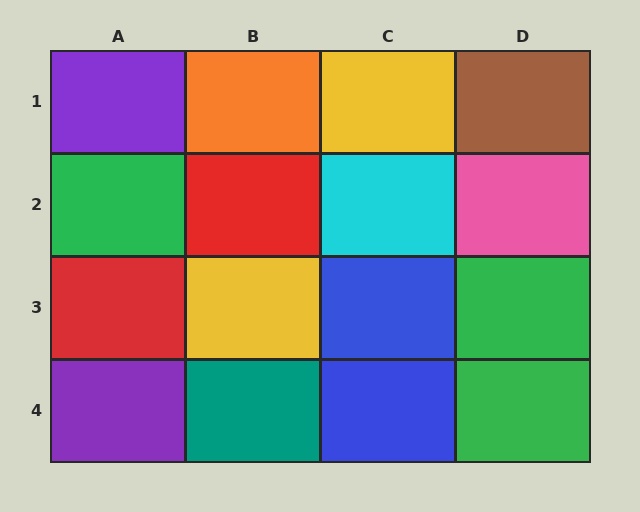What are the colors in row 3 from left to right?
Red, yellow, blue, green.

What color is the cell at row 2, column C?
Cyan.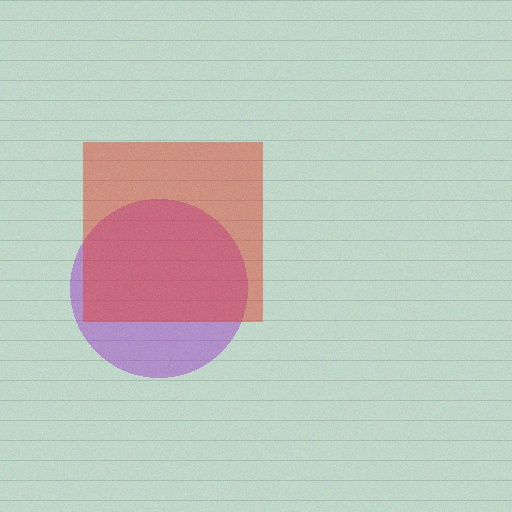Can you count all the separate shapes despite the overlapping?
Yes, there are 2 separate shapes.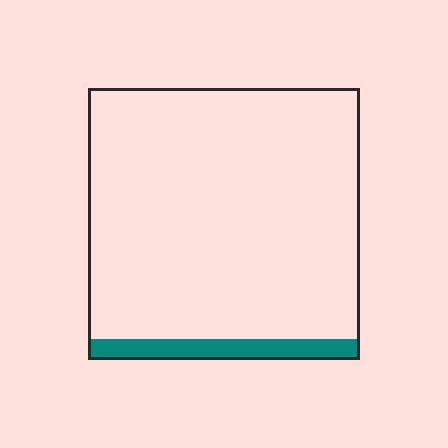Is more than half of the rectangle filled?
No.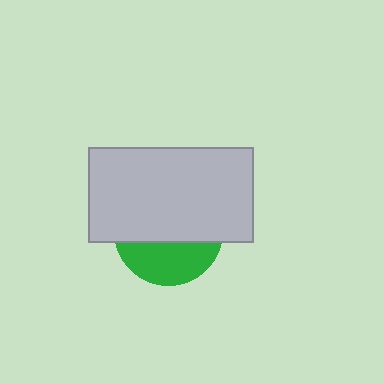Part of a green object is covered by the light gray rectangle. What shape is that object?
It is a circle.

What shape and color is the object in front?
The object in front is a light gray rectangle.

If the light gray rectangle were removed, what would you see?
You would see the complete green circle.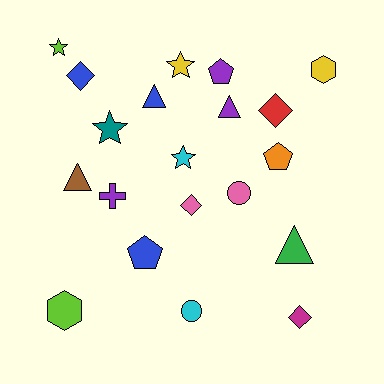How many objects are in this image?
There are 20 objects.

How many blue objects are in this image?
There are 3 blue objects.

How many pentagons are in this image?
There are 3 pentagons.